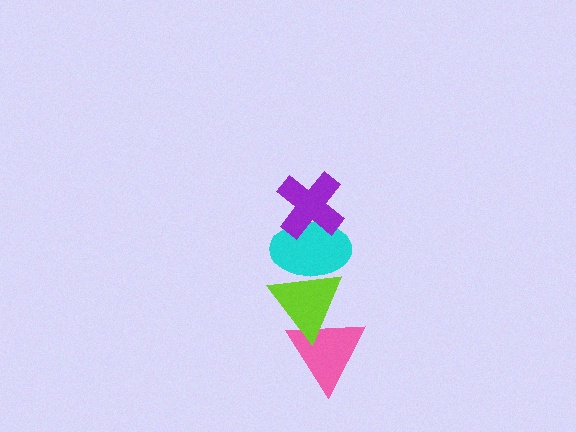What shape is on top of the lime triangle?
The cyan ellipse is on top of the lime triangle.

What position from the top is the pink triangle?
The pink triangle is 4th from the top.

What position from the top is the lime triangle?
The lime triangle is 3rd from the top.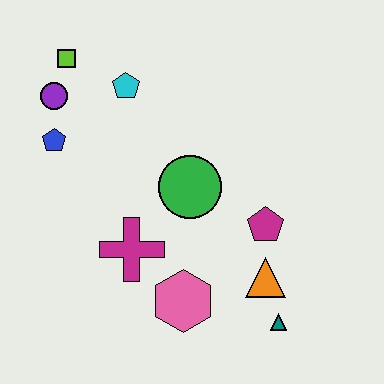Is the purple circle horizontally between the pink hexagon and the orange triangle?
No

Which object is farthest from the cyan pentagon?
The teal triangle is farthest from the cyan pentagon.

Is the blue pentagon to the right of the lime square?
No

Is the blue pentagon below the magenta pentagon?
No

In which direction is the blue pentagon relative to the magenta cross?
The blue pentagon is above the magenta cross.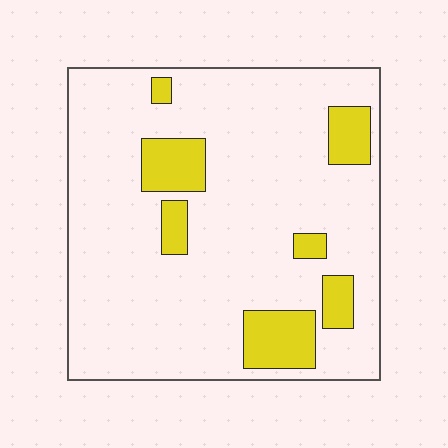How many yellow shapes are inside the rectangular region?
7.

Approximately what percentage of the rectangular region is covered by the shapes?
Approximately 15%.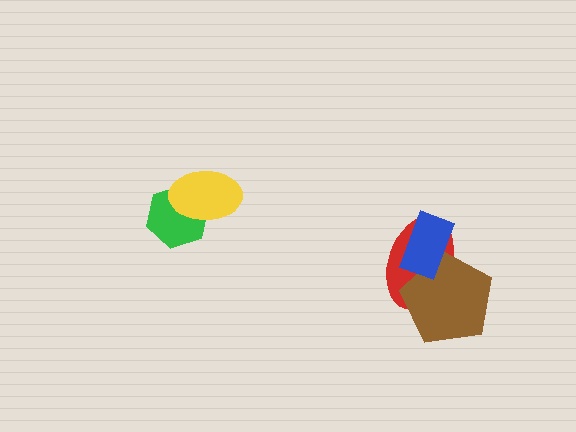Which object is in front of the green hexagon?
The yellow ellipse is in front of the green hexagon.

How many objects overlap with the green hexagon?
1 object overlaps with the green hexagon.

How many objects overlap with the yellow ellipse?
1 object overlaps with the yellow ellipse.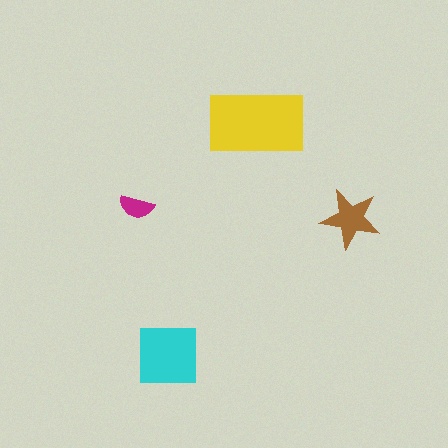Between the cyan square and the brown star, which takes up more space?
The cyan square.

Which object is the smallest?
The magenta semicircle.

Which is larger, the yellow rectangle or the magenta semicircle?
The yellow rectangle.